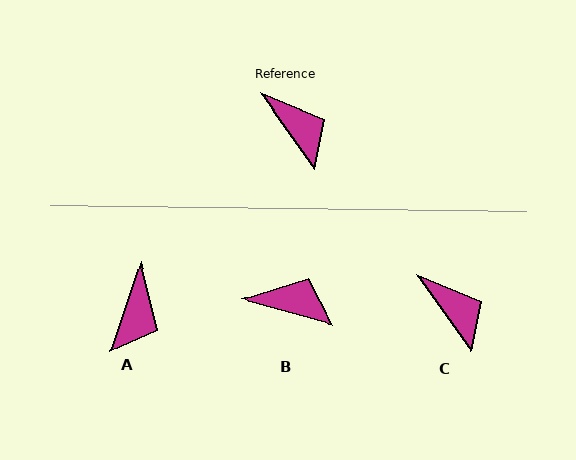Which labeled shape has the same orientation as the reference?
C.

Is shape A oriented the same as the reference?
No, it is off by about 54 degrees.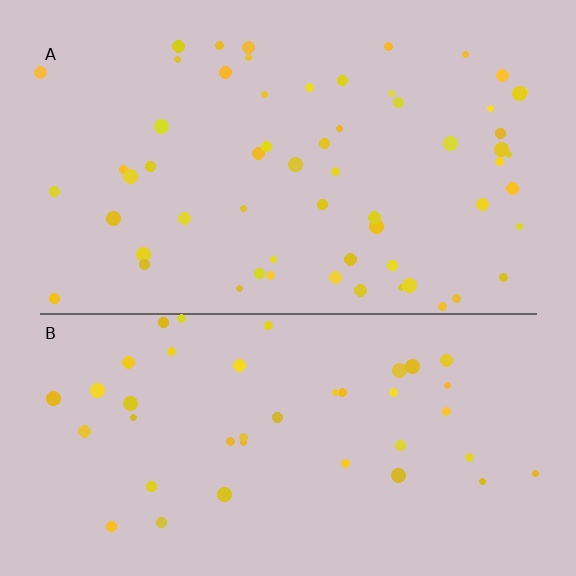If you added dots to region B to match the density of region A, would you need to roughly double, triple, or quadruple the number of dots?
Approximately double.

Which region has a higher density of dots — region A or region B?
A (the top).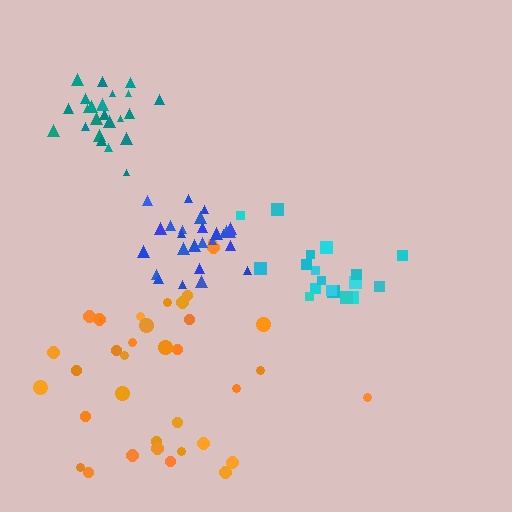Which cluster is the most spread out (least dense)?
Orange.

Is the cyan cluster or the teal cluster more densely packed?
Teal.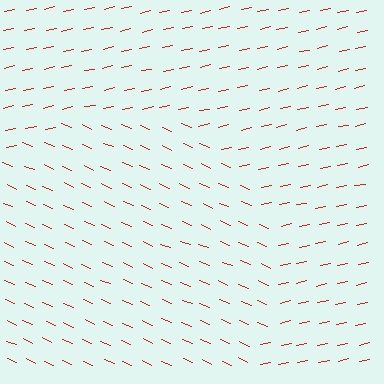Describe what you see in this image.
The image is filled with small red line segments. A circle region in the image has lines oriented differently from the surrounding lines, creating a visible texture boundary.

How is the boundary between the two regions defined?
The boundary is defined purely by a change in line orientation (approximately 36 degrees difference). All lines are the same color and thickness.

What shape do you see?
I see a circle.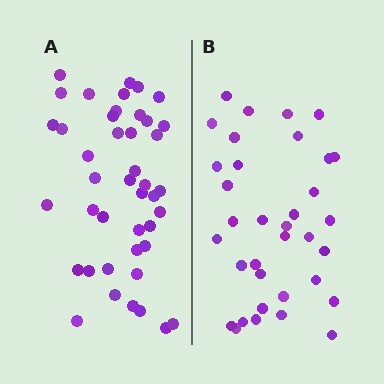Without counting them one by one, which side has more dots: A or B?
Region A (the left region) has more dots.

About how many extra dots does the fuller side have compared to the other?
Region A has roughly 8 or so more dots than region B.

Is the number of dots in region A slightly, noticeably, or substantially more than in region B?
Region A has only slightly more — the two regions are fairly close. The ratio is roughly 1.2 to 1.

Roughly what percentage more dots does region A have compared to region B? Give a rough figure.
About 25% more.